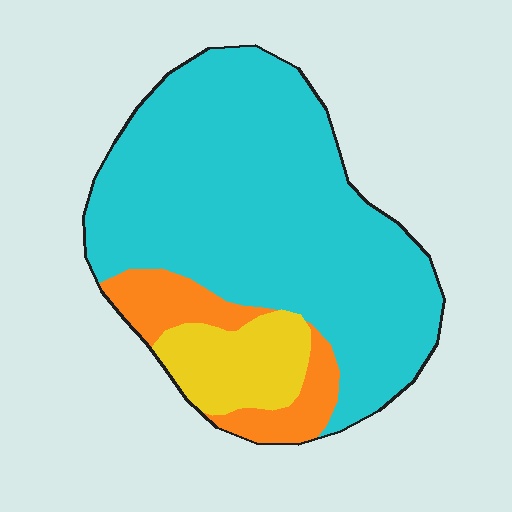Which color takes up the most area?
Cyan, at roughly 75%.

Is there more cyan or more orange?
Cyan.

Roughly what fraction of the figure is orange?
Orange covers roughly 15% of the figure.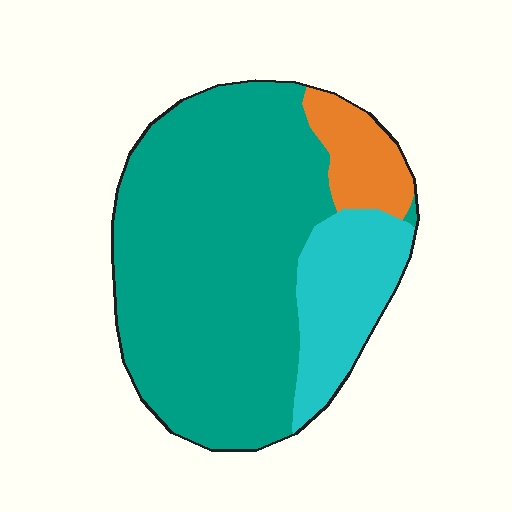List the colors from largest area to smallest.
From largest to smallest: teal, cyan, orange.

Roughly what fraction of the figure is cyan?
Cyan takes up between a sixth and a third of the figure.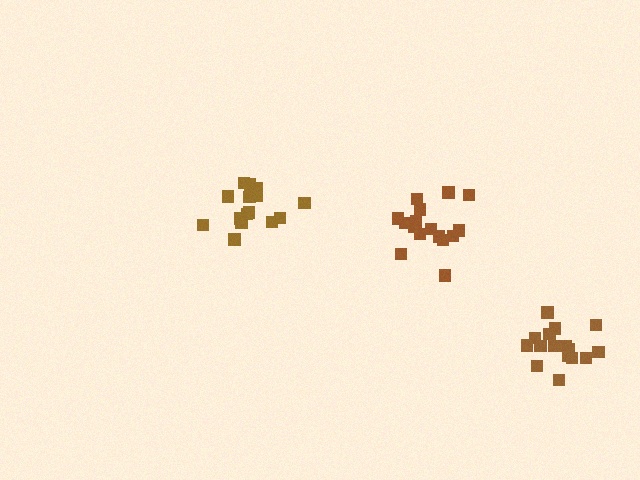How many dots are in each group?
Group 1: 16 dots, Group 2: 16 dots, Group 3: 16 dots (48 total).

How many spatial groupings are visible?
There are 3 spatial groupings.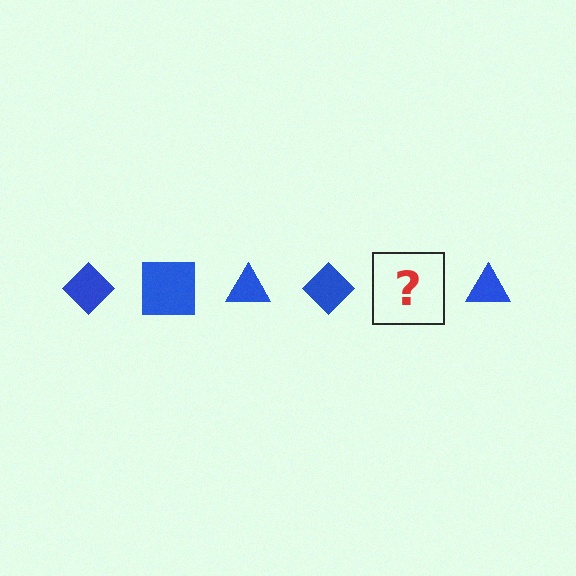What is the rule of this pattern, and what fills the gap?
The rule is that the pattern cycles through diamond, square, triangle shapes in blue. The gap should be filled with a blue square.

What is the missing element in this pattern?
The missing element is a blue square.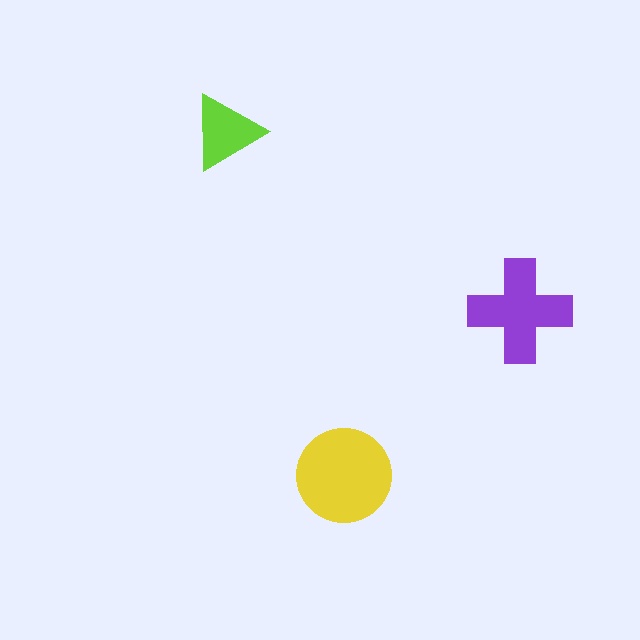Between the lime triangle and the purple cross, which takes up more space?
The purple cross.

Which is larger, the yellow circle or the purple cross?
The yellow circle.